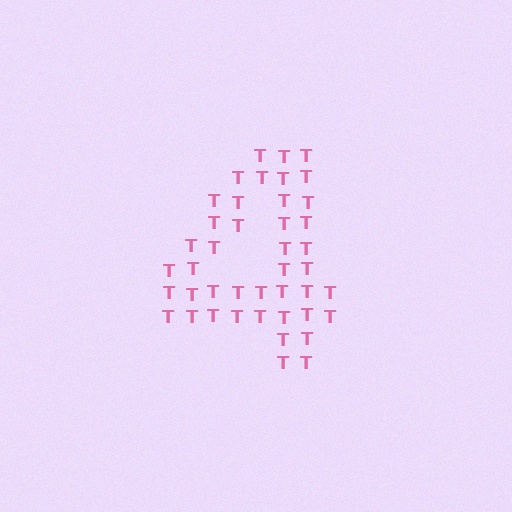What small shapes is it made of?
It is made of small letter T's.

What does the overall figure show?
The overall figure shows the digit 4.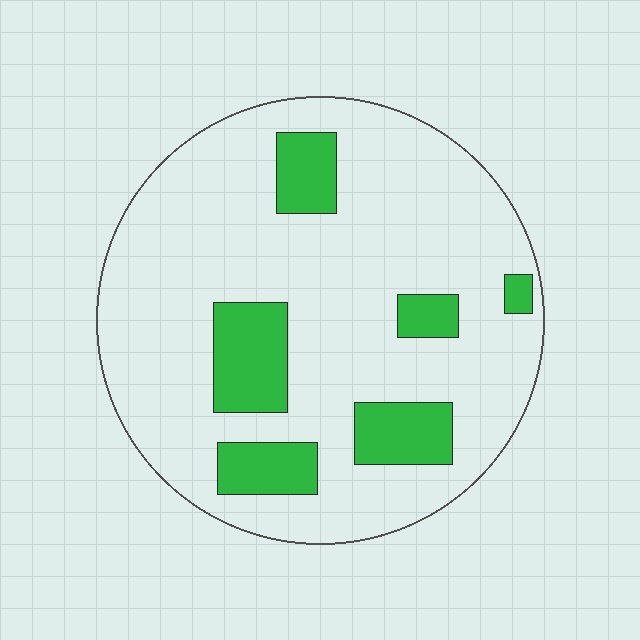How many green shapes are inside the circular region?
6.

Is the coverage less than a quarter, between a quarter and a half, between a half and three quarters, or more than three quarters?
Less than a quarter.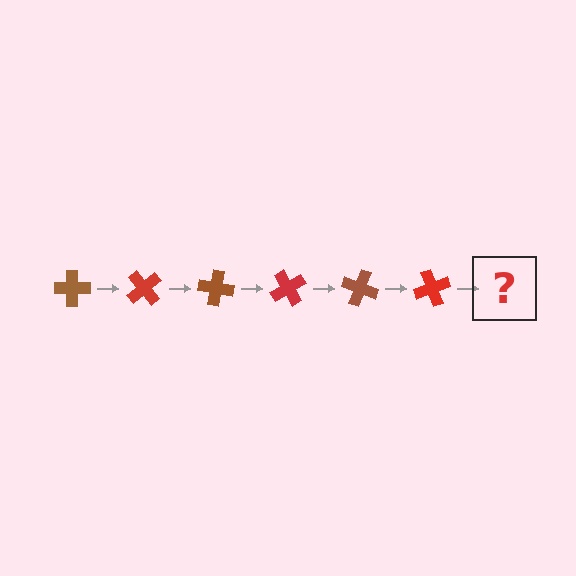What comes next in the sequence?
The next element should be a brown cross, rotated 300 degrees from the start.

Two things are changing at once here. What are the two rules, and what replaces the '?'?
The two rules are that it rotates 50 degrees each step and the color cycles through brown and red. The '?' should be a brown cross, rotated 300 degrees from the start.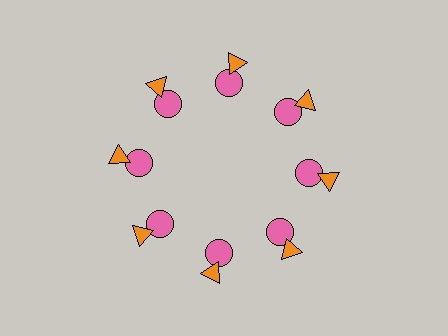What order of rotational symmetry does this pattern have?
This pattern has 8-fold rotational symmetry.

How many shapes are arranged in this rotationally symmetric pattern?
There are 16 shapes, arranged in 8 groups of 2.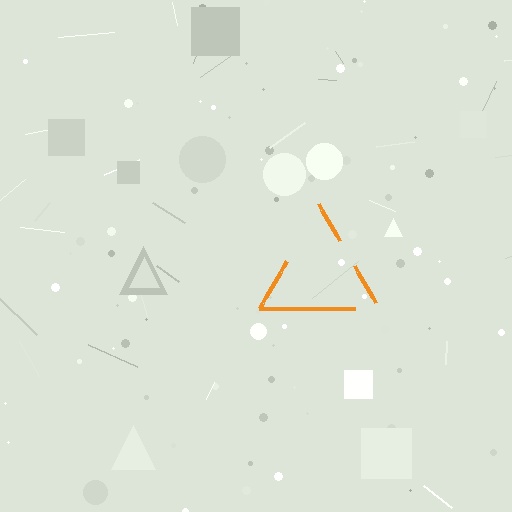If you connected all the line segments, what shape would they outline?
They would outline a triangle.